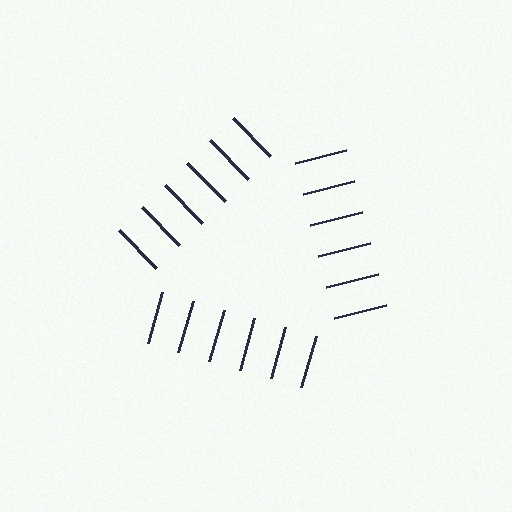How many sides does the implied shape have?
3 sides — the line-ends trace a triangle.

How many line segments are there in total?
18 — 6 along each of the 3 edges.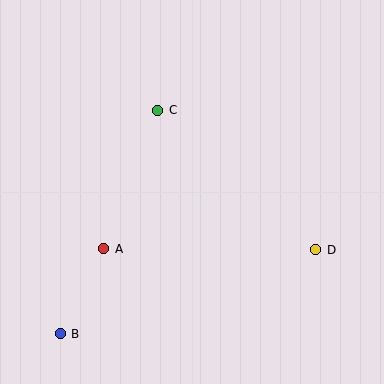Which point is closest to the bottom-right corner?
Point D is closest to the bottom-right corner.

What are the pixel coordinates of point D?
Point D is at (316, 250).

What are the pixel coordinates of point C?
Point C is at (158, 110).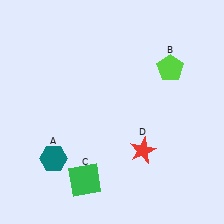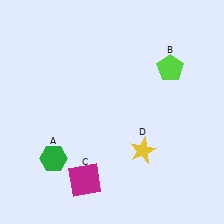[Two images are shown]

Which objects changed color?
A changed from teal to green. C changed from green to magenta. D changed from red to yellow.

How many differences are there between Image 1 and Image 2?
There are 3 differences between the two images.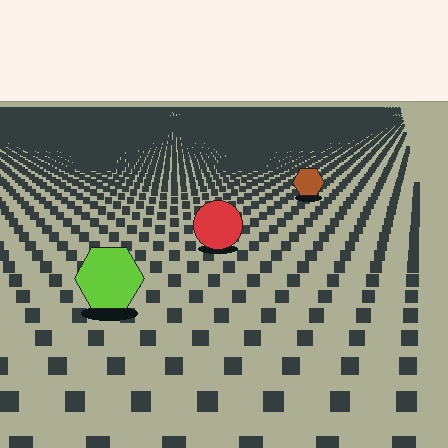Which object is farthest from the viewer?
The brown hexagon is farthest from the viewer. It appears smaller and the ground texture around it is denser.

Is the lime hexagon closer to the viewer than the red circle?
Yes. The lime hexagon is closer — you can tell from the texture gradient: the ground texture is coarser near it.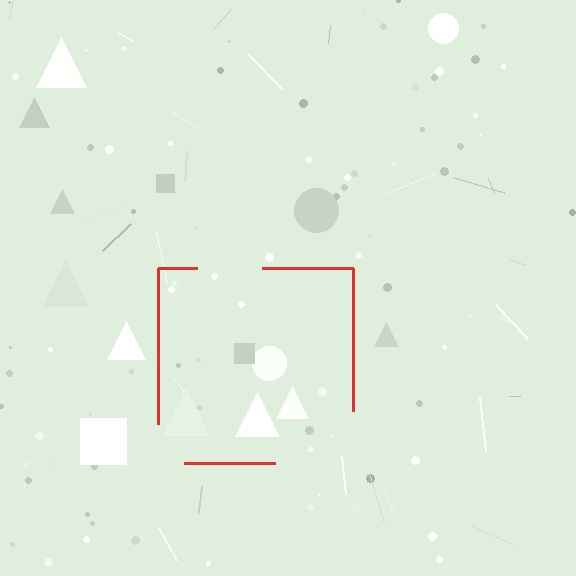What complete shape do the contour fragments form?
The contour fragments form a square.